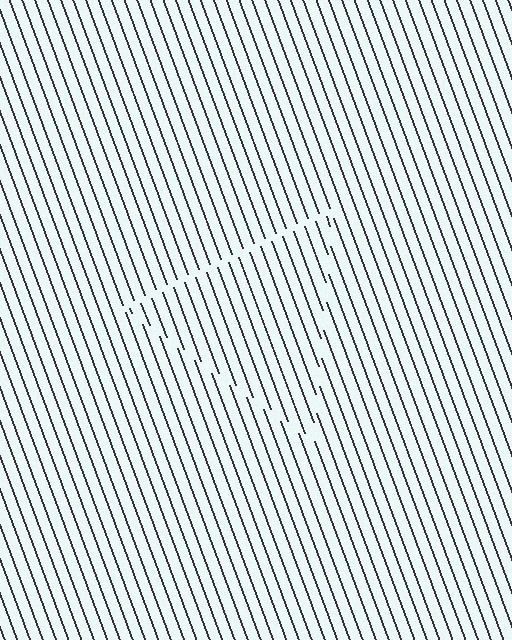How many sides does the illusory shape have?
3 sides — the line-ends trace a triangle.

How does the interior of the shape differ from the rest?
The interior of the shape contains the same grating, shifted by half a period — the contour is defined by the phase discontinuity where line-ends from the inner and outer gratings abut.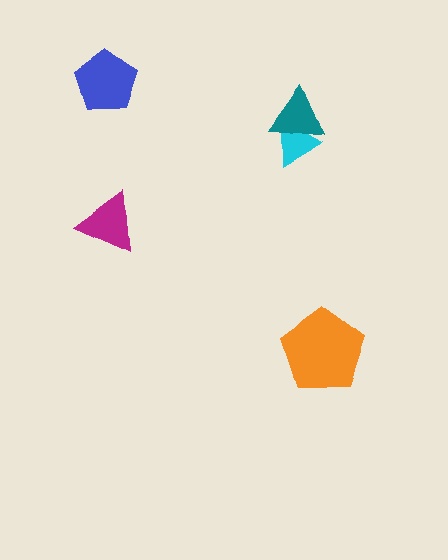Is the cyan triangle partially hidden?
Yes, it is partially covered by another shape.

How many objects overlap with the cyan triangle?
1 object overlaps with the cyan triangle.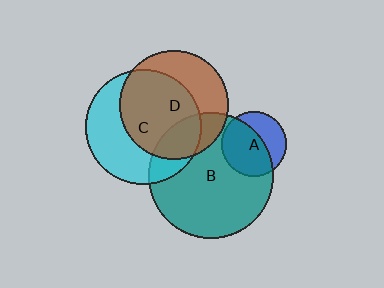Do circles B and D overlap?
Yes.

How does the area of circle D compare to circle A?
Approximately 2.8 times.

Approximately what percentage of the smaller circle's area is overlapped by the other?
Approximately 25%.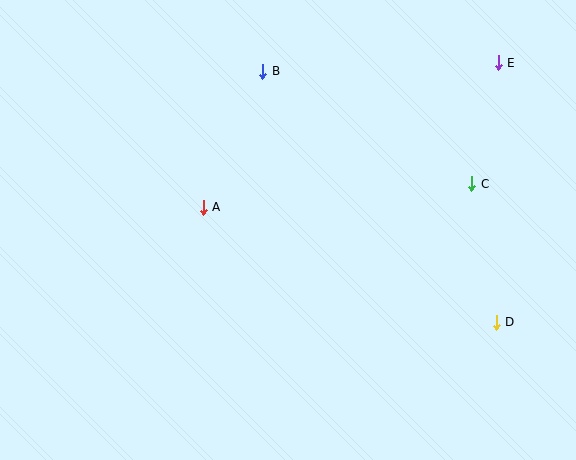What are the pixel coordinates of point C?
Point C is at (472, 184).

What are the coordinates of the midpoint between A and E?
The midpoint between A and E is at (351, 135).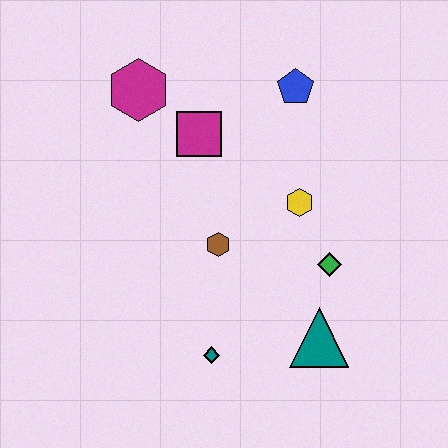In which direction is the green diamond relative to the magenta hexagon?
The green diamond is to the right of the magenta hexagon.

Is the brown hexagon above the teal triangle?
Yes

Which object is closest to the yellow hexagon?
The green diamond is closest to the yellow hexagon.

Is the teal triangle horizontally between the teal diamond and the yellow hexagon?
No